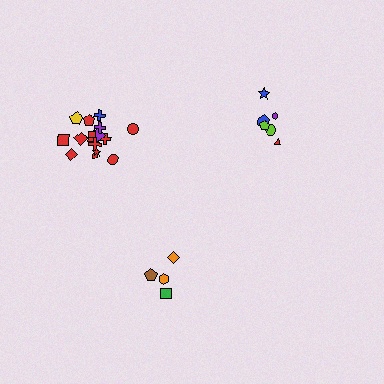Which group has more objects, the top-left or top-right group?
The top-left group.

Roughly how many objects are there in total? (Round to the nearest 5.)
Roughly 30 objects in total.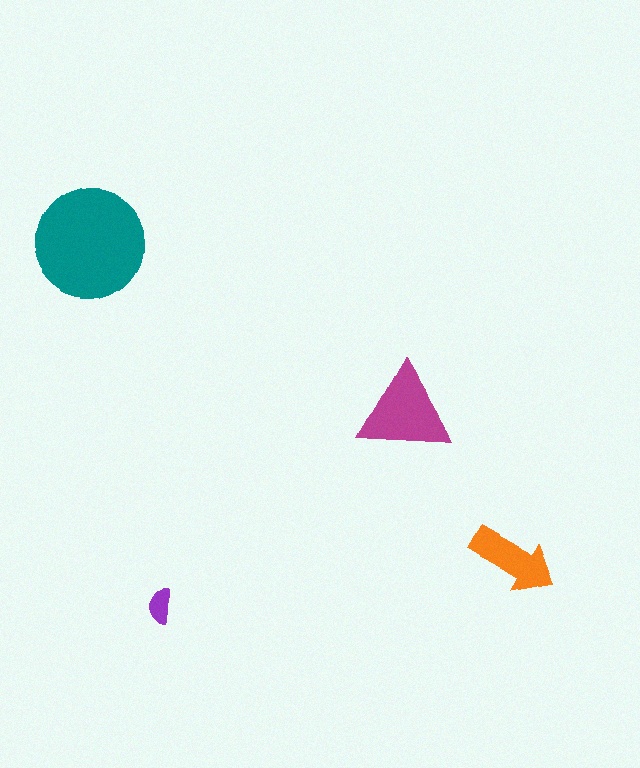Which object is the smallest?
The purple semicircle.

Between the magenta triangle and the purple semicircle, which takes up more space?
The magenta triangle.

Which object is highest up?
The teal circle is topmost.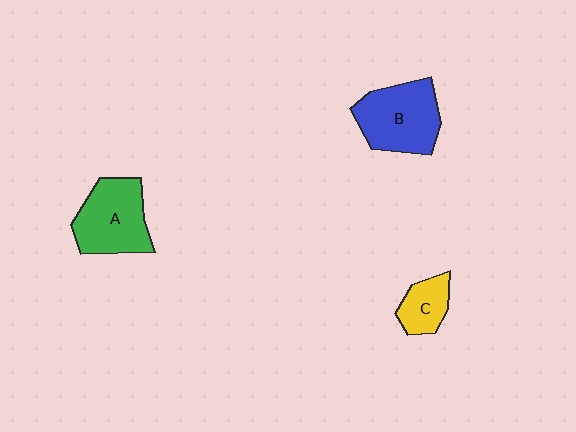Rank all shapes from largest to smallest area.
From largest to smallest: B (blue), A (green), C (yellow).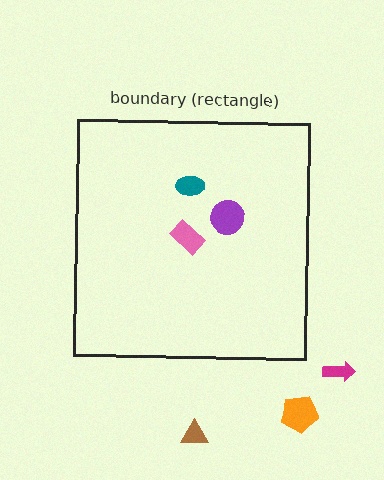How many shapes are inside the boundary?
3 inside, 3 outside.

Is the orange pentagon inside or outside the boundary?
Outside.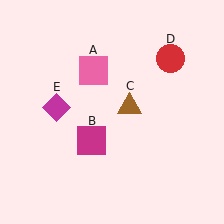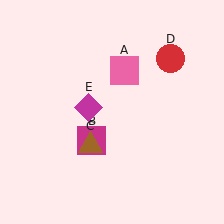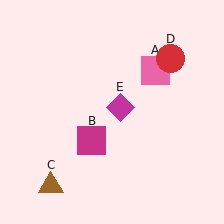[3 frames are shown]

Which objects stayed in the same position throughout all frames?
Magenta square (object B) and red circle (object D) remained stationary.